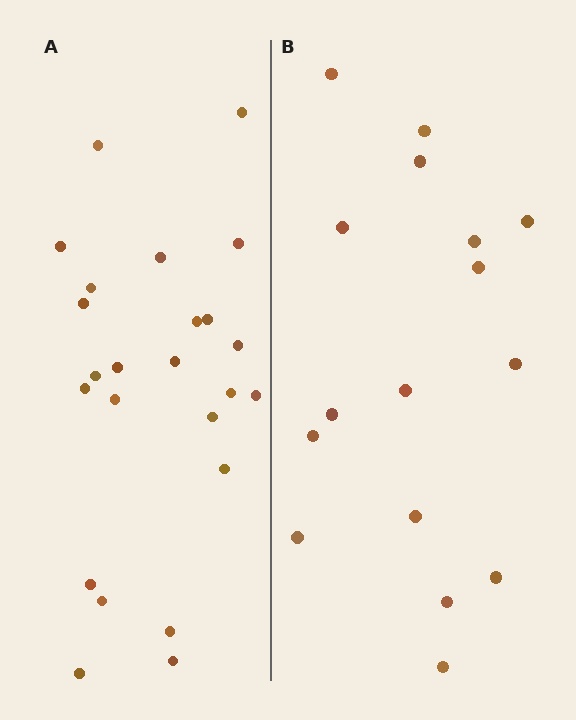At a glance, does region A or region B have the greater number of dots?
Region A (the left region) has more dots.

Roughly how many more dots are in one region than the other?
Region A has roughly 8 or so more dots than region B.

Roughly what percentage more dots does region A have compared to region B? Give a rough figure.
About 50% more.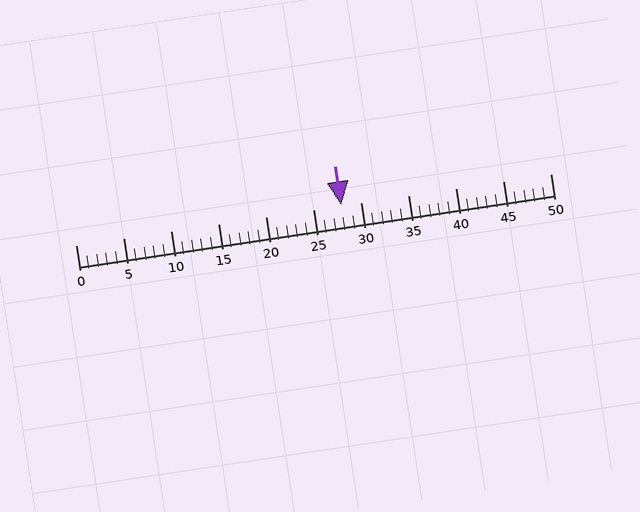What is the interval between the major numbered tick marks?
The major tick marks are spaced 5 units apart.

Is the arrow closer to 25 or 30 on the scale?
The arrow is closer to 30.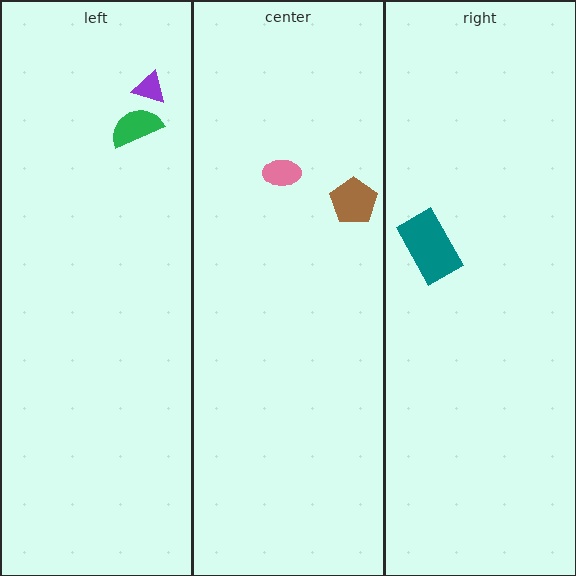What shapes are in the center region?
The brown pentagon, the pink ellipse.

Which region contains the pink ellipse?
The center region.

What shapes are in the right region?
The teal rectangle.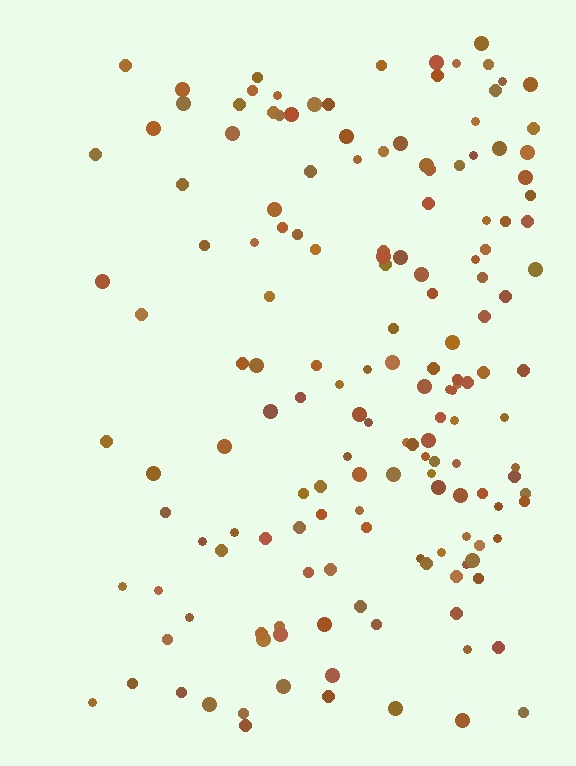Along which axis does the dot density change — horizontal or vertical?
Horizontal.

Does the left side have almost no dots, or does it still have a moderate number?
Still a moderate number, just noticeably fewer than the right.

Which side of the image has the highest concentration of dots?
The right.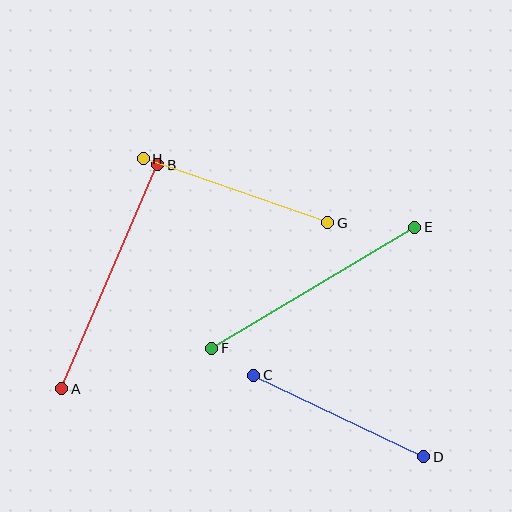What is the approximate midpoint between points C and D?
The midpoint is at approximately (339, 416) pixels.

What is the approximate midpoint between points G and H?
The midpoint is at approximately (236, 191) pixels.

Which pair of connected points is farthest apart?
Points A and B are farthest apart.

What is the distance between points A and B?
The distance is approximately 244 pixels.